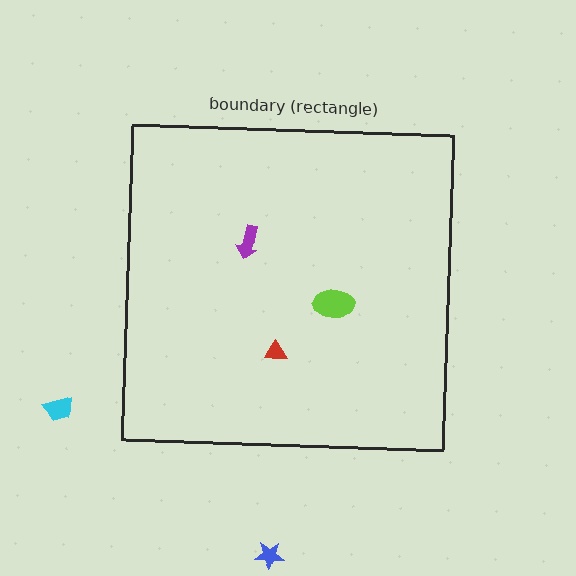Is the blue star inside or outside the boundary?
Outside.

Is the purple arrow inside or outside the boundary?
Inside.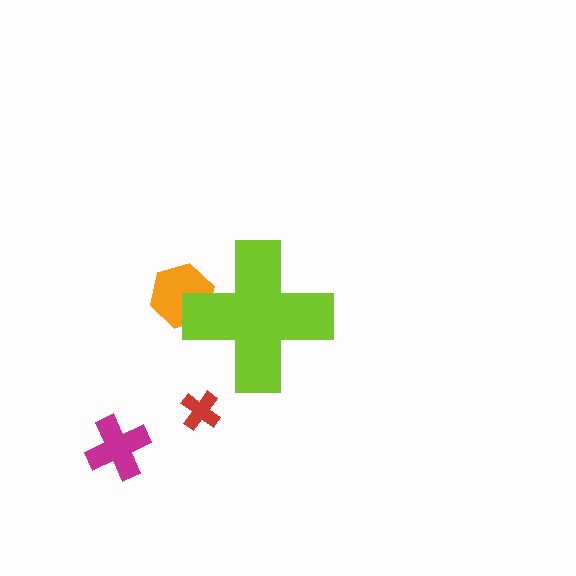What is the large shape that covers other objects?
A lime cross.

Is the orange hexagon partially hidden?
Yes, the orange hexagon is partially hidden behind the lime cross.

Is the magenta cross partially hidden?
No, the magenta cross is fully visible.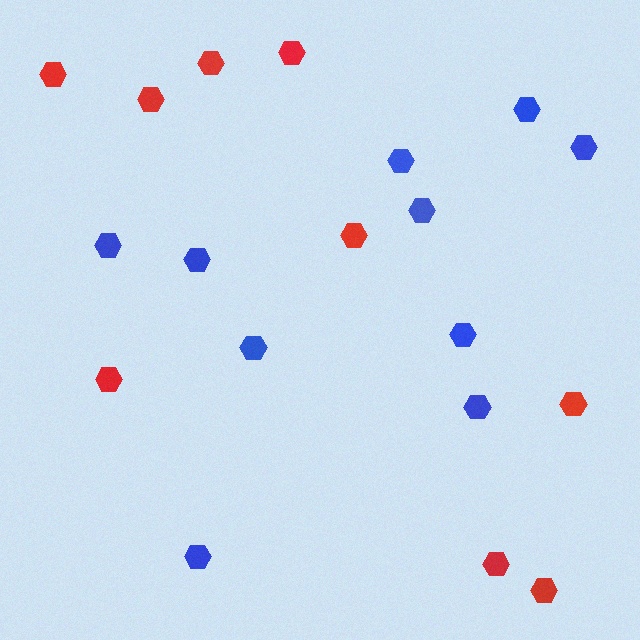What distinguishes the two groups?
There are 2 groups: one group of red hexagons (9) and one group of blue hexagons (10).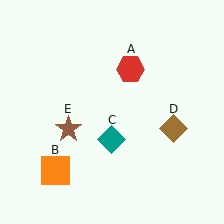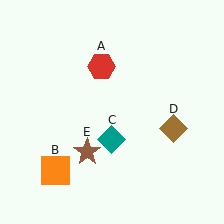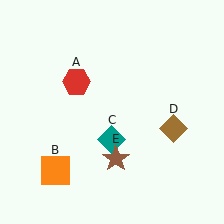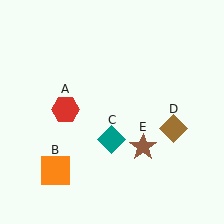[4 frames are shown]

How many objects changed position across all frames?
2 objects changed position: red hexagon (object A), brown star (object E).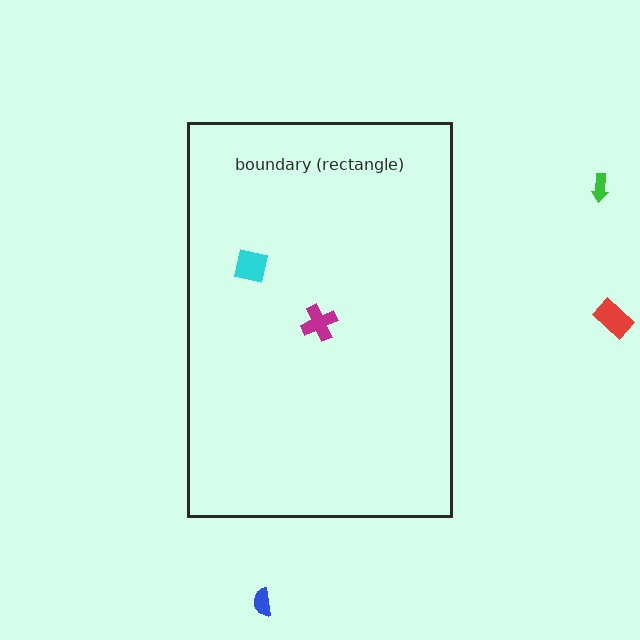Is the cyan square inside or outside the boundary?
Inside.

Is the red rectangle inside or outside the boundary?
Outside.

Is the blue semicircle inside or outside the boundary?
Outside.